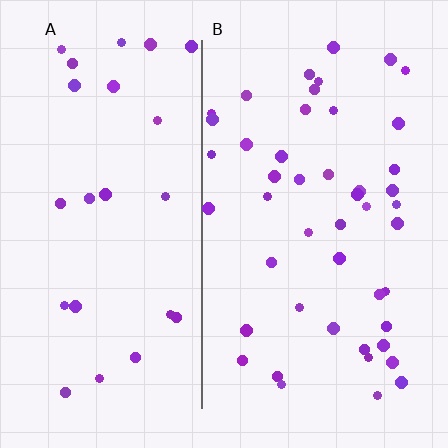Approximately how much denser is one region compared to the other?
Approximately 1.9× — region B over region A.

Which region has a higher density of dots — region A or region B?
B (the right).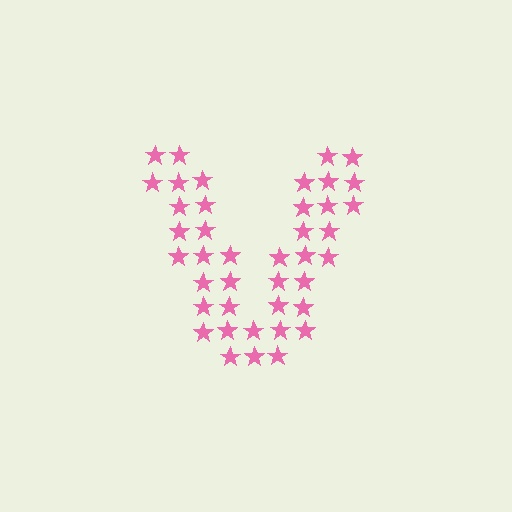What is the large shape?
The large shape is the letter V.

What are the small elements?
The small elements are stars.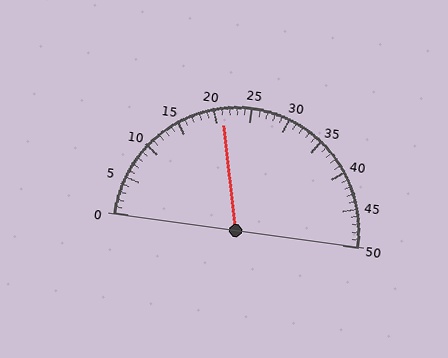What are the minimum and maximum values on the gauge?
The gauge ranges from 0 to 50.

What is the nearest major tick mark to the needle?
The nearest major tick mark is 20.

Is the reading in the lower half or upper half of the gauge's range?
The reading is in the lower half of the range (0 to 50).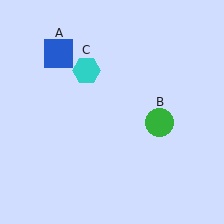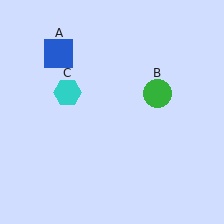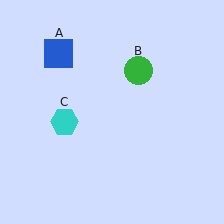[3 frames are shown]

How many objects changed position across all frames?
2 objects changed position: green circle (object B), cyan hexagon (object C).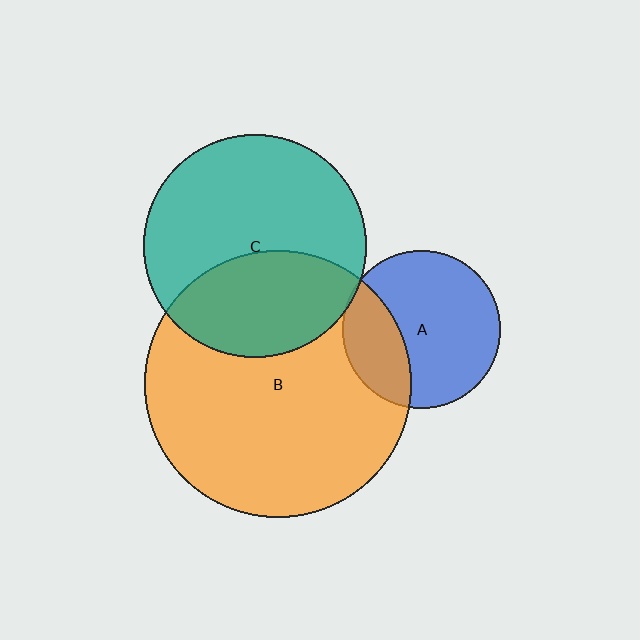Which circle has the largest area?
Circle B (orange).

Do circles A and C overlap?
Yes.